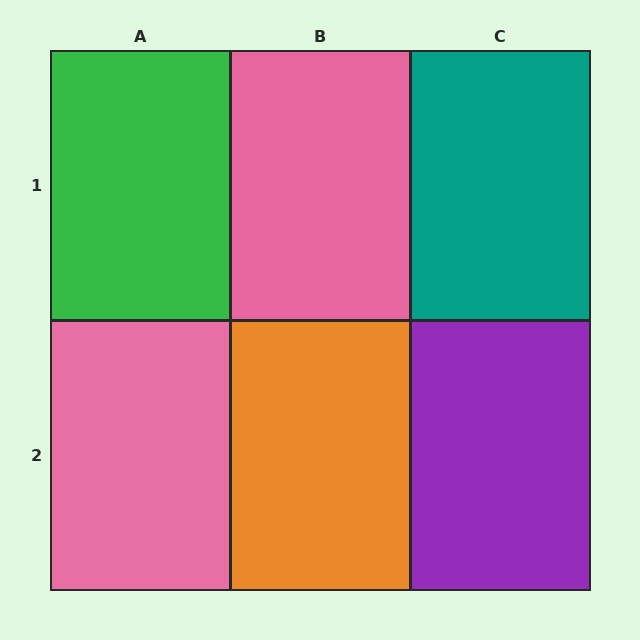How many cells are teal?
1 cell is teal.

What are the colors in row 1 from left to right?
Green, pink, teal.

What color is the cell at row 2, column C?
Purple.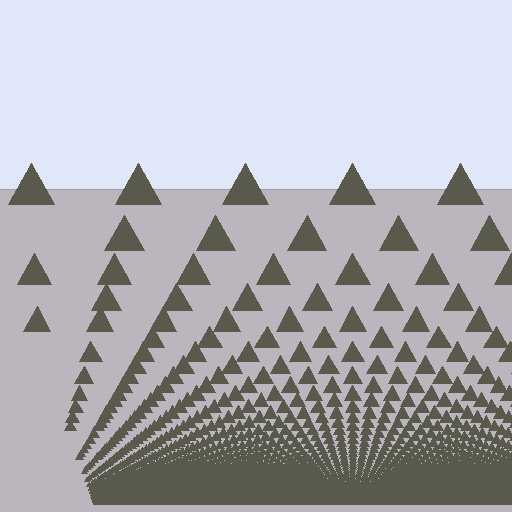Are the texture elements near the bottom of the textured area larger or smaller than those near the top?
Smaller. The gradient is inverted — elements near the bottom are smaller and denser.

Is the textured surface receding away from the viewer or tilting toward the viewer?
The surface appears to tilt toward the viewer. Texture elements get larger and sparser toward the top.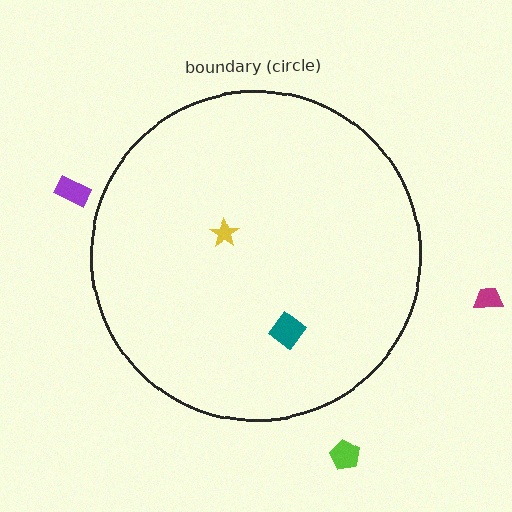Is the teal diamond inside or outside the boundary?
Inside.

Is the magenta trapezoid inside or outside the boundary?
Outside.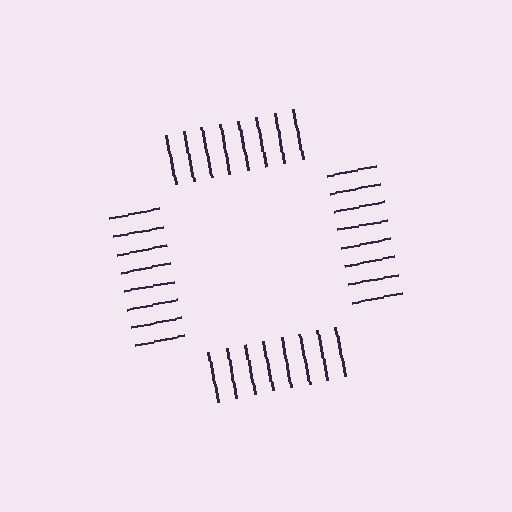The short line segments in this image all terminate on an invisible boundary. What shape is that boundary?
An illusory square — the line segments terminate on its edges but no continuous stroke is drawn.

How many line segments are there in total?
32 — 8 along each of the 4 edges.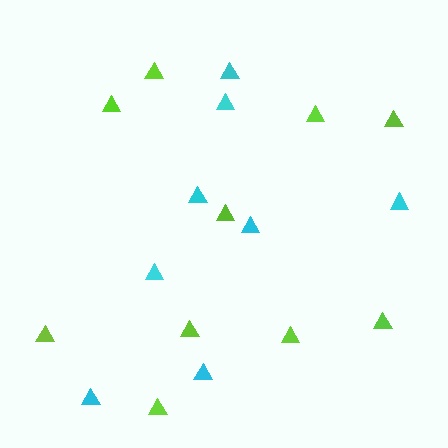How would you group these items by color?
There are 2 groups: one group of cyan triangles (8) and one group of lime triangles (10).